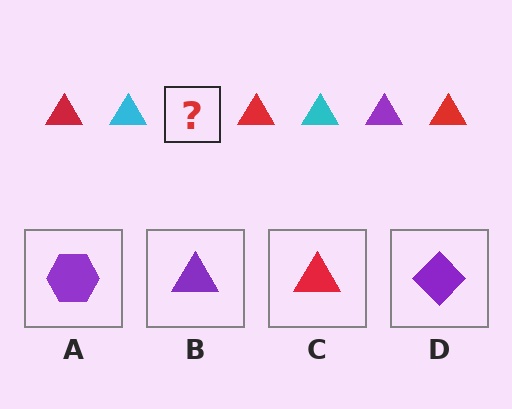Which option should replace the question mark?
Option B.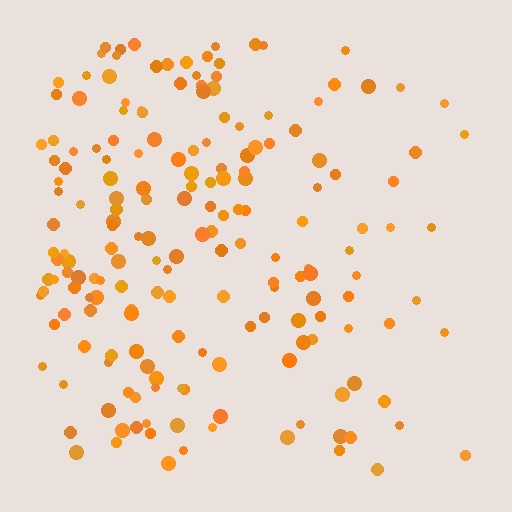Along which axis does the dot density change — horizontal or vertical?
Horizontal.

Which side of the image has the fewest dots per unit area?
The right.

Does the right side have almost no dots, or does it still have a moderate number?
Still a moderate number, just noticeably fewer than the left.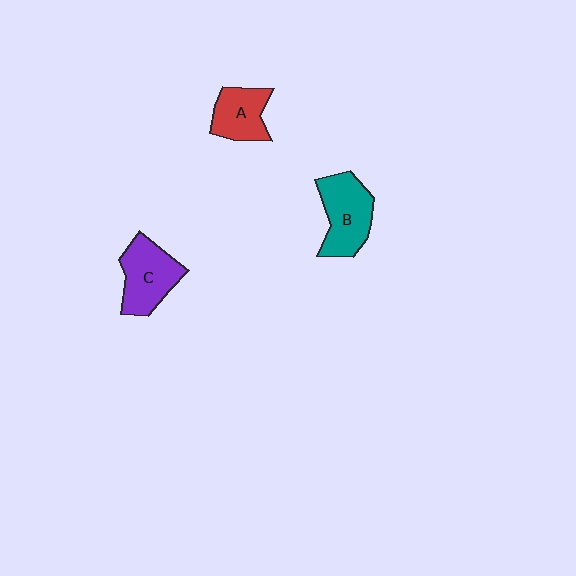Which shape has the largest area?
Shape B (teal).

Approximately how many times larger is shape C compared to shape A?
Approximately 1.3 times.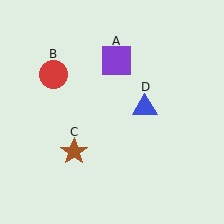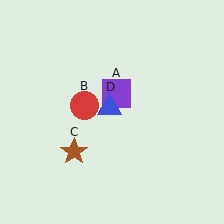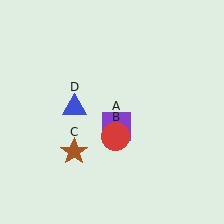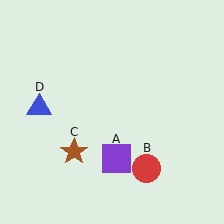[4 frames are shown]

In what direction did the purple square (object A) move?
The purple square (object A) moved down.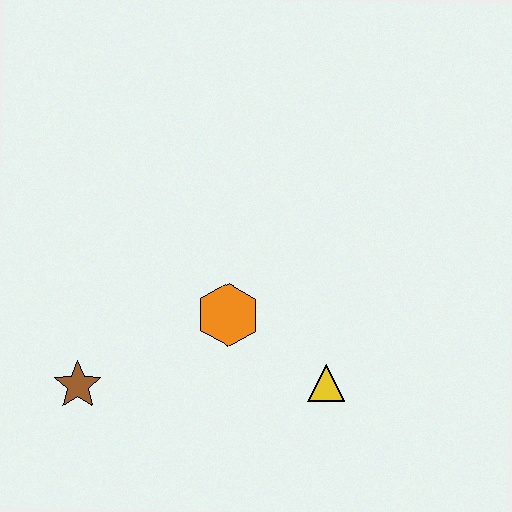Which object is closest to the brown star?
The orange hexagon is closest to the brown star.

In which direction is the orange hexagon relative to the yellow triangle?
The orange hexagon is to the left of the yellow triangle.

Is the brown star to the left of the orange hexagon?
Yes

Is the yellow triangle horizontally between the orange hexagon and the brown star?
No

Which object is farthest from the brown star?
The yellow triangle is farthest from the brown star.